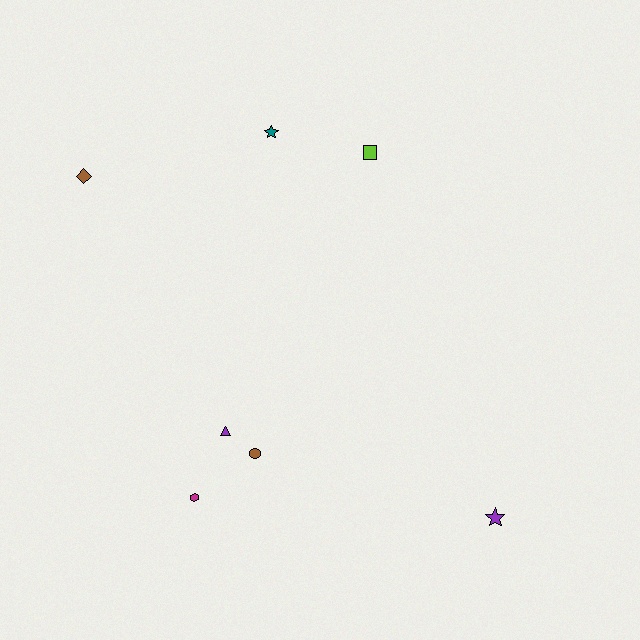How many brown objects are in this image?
There are 2 brown objects.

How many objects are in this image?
There are 7 objects.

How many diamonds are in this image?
There is 1 diamond.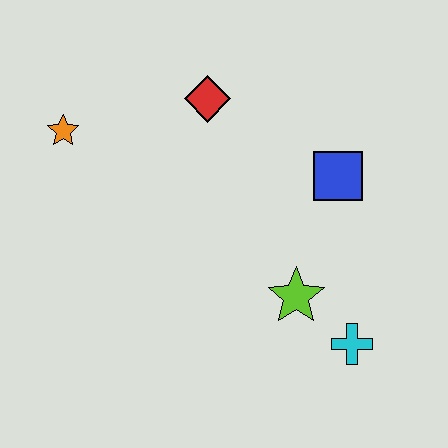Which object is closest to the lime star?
The cyan cross is closest to the lime star.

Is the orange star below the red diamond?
Yes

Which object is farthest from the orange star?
The cyan cross is farthest from the orange star.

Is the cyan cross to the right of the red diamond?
Yes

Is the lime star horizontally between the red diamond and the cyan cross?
Yes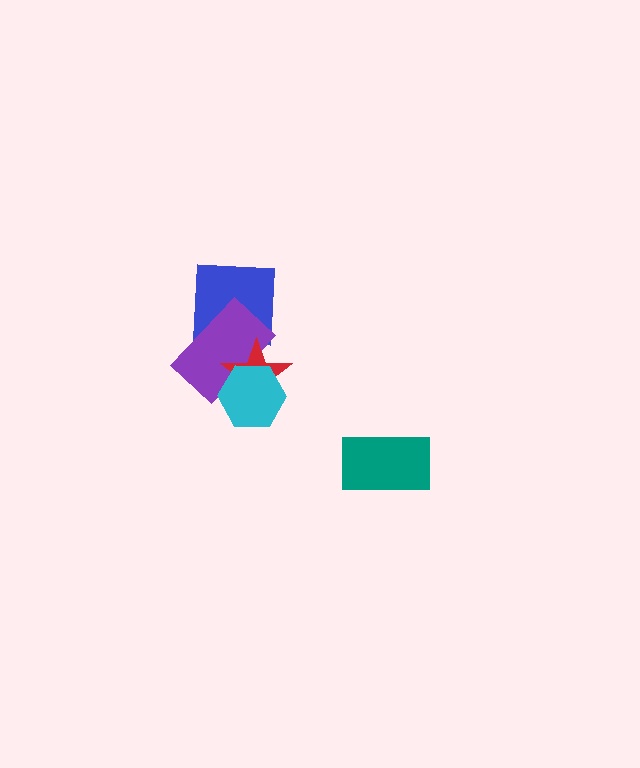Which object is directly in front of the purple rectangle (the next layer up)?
The red star is directly in front of the purple rectangle.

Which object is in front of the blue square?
The purple rectangle is in front of the blue square.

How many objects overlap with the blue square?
1 object overlaps with the blue square.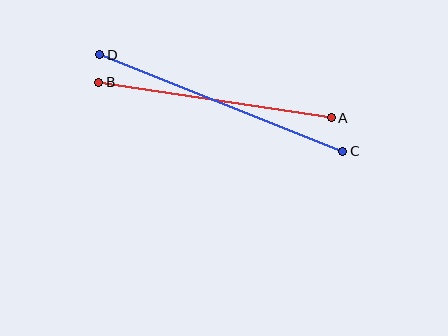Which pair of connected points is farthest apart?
Points C and D are farthest apart.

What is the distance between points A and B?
The distance is approximately 235 pixels.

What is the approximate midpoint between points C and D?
The midpoint is at approximately (221, 103) pixels.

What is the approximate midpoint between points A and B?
The midpoint is at approximately (215, 100) pixels.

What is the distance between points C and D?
The distance is approximately 261 pixels.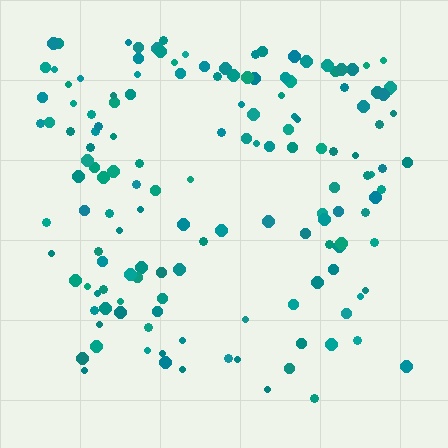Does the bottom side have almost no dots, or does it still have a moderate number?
Still a moderate number, just noticeably fewer than the top.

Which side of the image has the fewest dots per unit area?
The bottom.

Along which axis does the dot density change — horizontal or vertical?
Vertical.